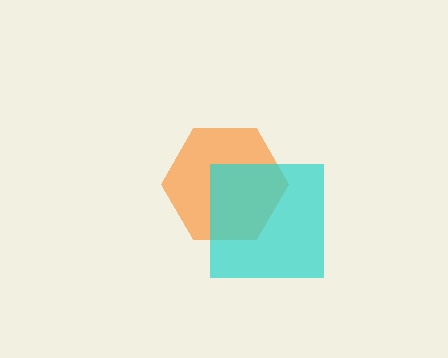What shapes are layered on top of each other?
The layered shapes are: an orange hexagon, a cyan square.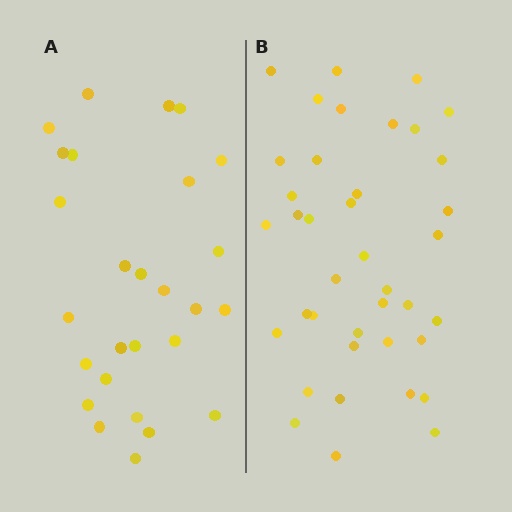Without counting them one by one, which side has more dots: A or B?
Region B (the right region) has more dots.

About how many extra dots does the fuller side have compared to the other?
Region B has roughly 12 or so more dots than region A.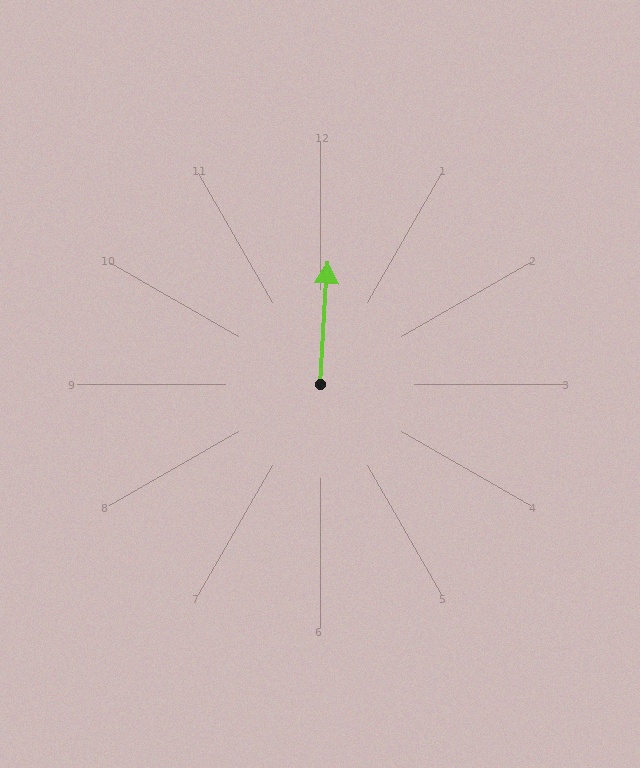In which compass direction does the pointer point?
North.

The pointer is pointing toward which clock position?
Roughly 12 o'clock.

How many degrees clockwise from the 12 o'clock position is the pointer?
Approximately 4 degrees.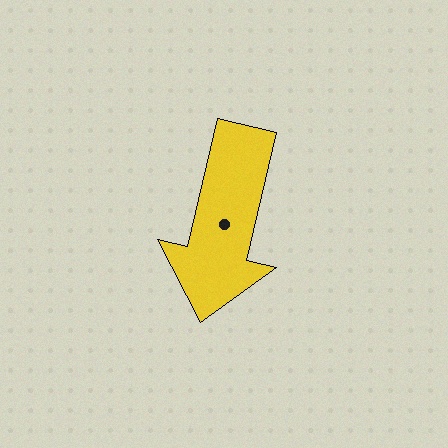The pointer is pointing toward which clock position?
Roughly 6 o'clock.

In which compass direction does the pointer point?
South.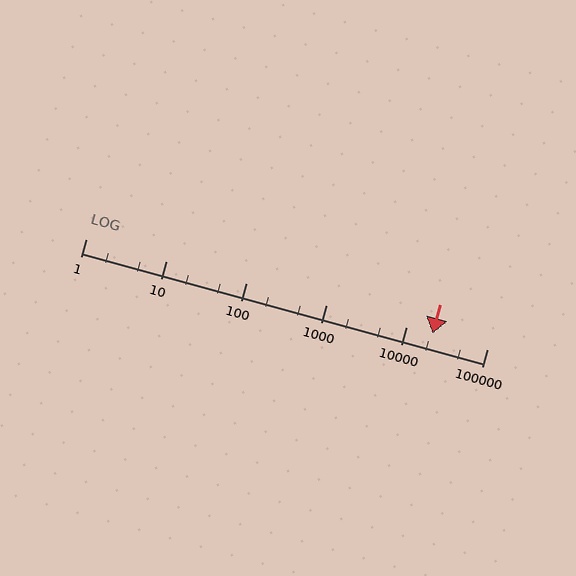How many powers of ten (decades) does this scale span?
The scale spans 5 decades, from 1 to 100000.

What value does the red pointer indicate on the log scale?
The pointer indicates approximately 21000.